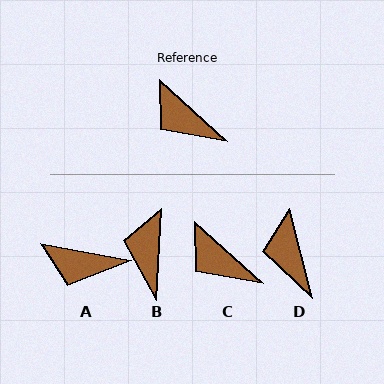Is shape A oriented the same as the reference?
No, it is off by about 32 degrees.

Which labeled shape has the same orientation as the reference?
C.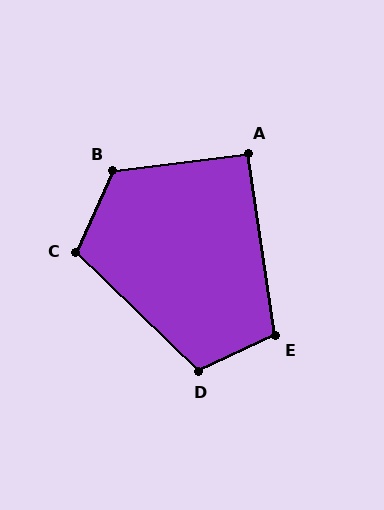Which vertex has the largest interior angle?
B, at approximately 121 degrees.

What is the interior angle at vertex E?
Approximately 106 degrees (obtuse).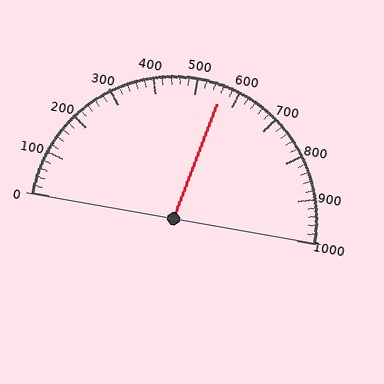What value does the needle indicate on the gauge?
The needle indicates approximately 560.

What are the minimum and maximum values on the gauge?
The gauge ranges from 0 to 1000.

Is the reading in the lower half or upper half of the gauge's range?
The reading is in the upper half of the range (0 to 1000).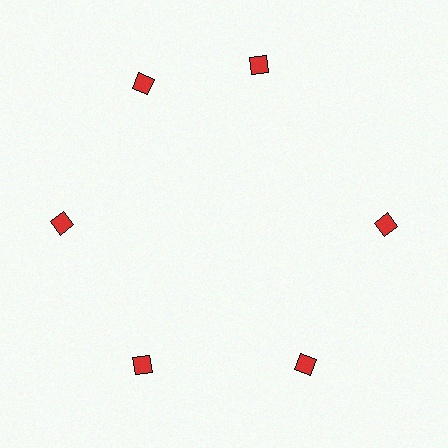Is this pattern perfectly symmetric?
No. The 6 red diamonds are arranged in a ring, but one element near the 1 o'clock position is rotated out of alignment along the ring, breaking the 6-fold rotational symmetry.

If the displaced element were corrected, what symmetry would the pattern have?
It would have 6-fold rotational symmetry — the pattern would map onto itself every 60 degrees.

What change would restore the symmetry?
The symmetry would be restored by rotating it back into even spacing with its neighbors so that all 6 diamonds sit at equal angles and equal distance from the center.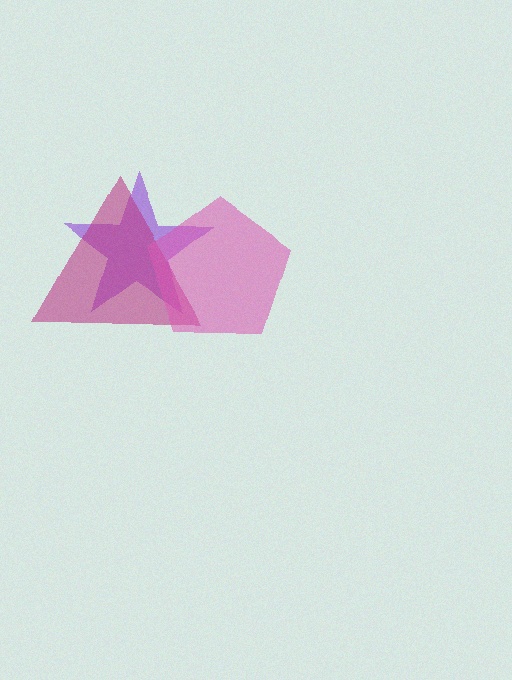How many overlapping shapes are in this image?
There are 3 overlapping shapes in the image.